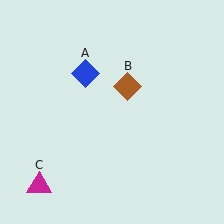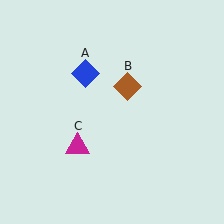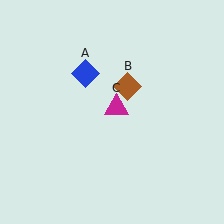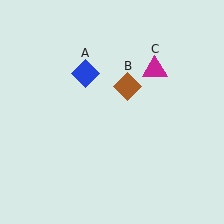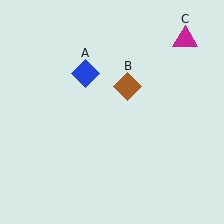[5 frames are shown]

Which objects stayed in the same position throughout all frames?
Blue diamond (object A) and brown diamond (object B) remained stationary.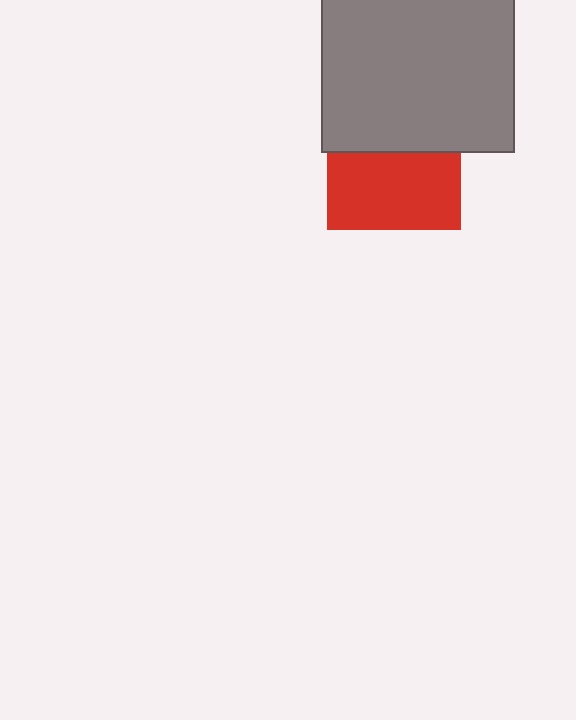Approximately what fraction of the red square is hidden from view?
Roughly 42% of the red square is hidden behind the gray rectangle.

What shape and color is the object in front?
The object in front is a gray rectangle.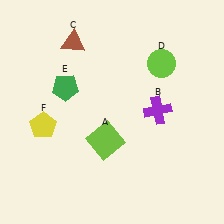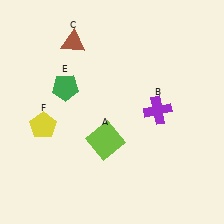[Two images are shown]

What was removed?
The lime circle (D) was removed in Image 2.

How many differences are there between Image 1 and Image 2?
There is 1 difference between the two images.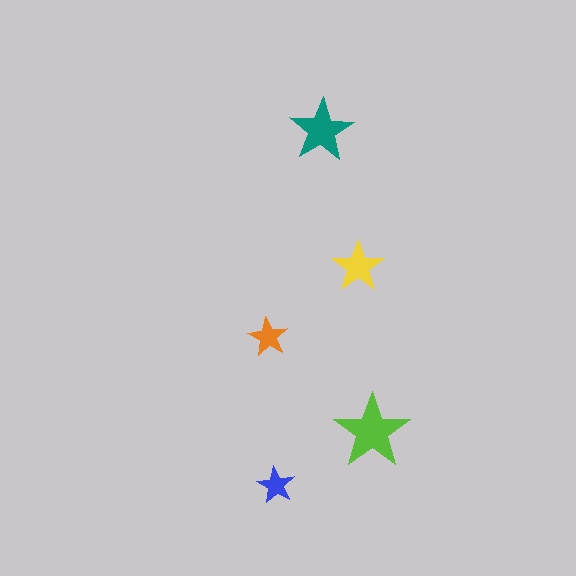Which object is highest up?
The teal star is topmost.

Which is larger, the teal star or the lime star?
The lime one.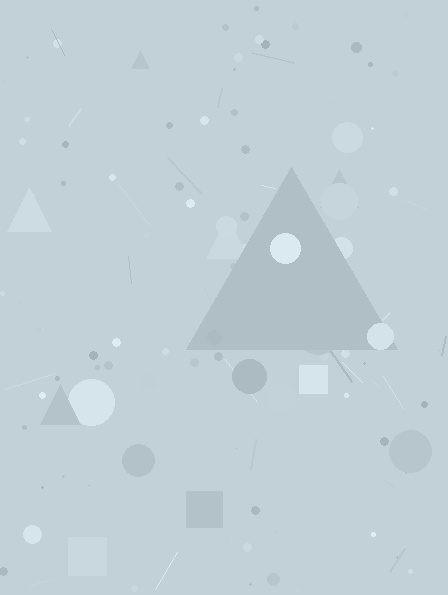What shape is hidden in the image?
A triangle is hidden in the image.